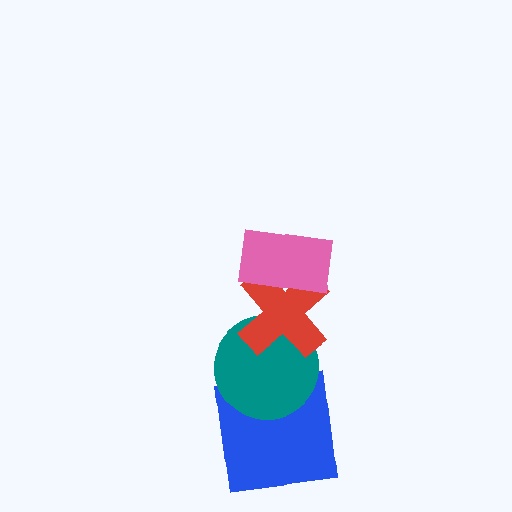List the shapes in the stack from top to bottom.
From top to bottom: the pink rectangle, the red cross, the teal circle, the blue square.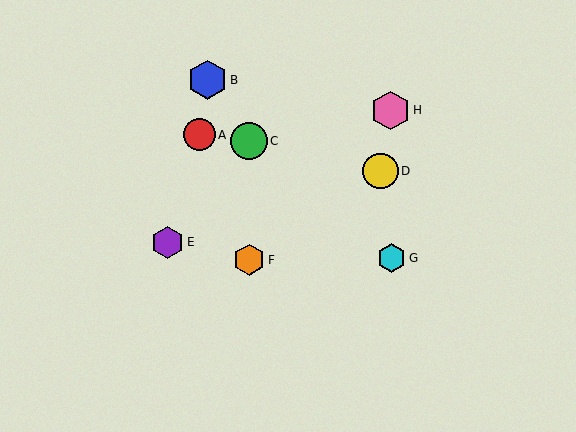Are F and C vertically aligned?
Yes, both are at x≈249.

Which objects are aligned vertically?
Objects C, F are aligned vertically.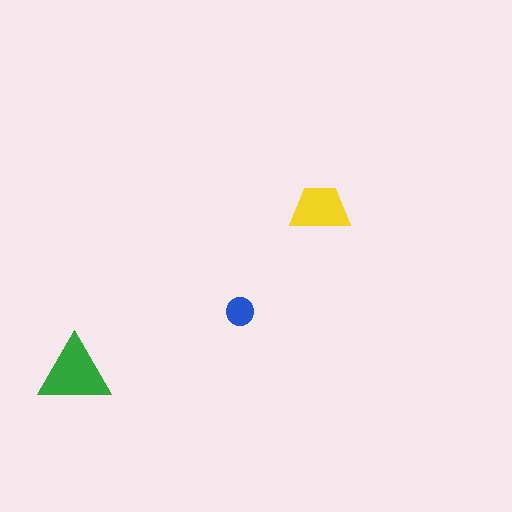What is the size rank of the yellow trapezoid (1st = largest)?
2nd.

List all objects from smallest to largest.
The blue circle, the yellow trapezoid, the green triangle.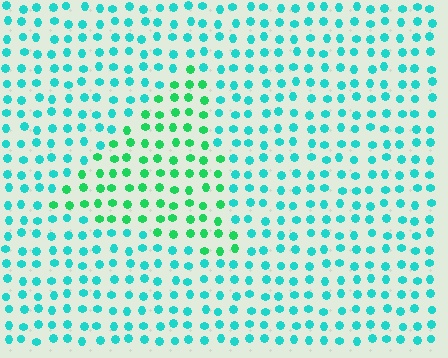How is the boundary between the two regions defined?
The boundary is defined purely by a slight shift in hue (about 36 degrees). Spacing, size, and orientation are identical on both sides.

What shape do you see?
I see a triangle.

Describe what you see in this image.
The image is filled with small cyan elements in a uniform arrangement. A triangle-shaped region is visible where the elements are tinted to a slightly different hue, forming a subtle color boundary.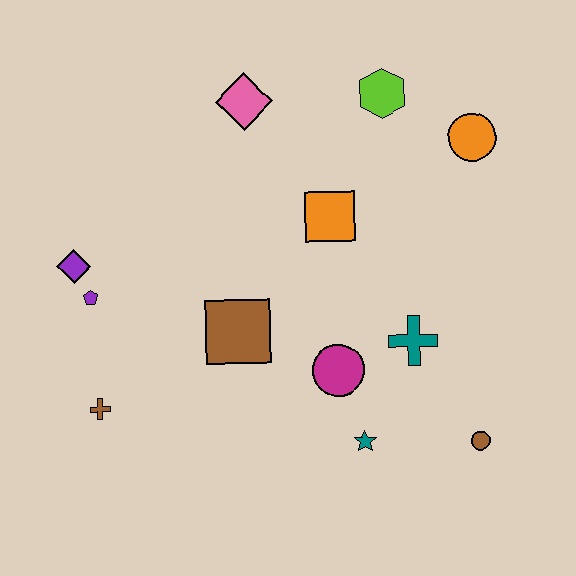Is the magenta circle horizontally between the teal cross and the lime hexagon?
No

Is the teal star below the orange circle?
Yes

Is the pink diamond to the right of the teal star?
No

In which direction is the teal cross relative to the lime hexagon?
The teal cross is below the lime hexagon.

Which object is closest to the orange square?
The lime hexagon is closest to the orange square.